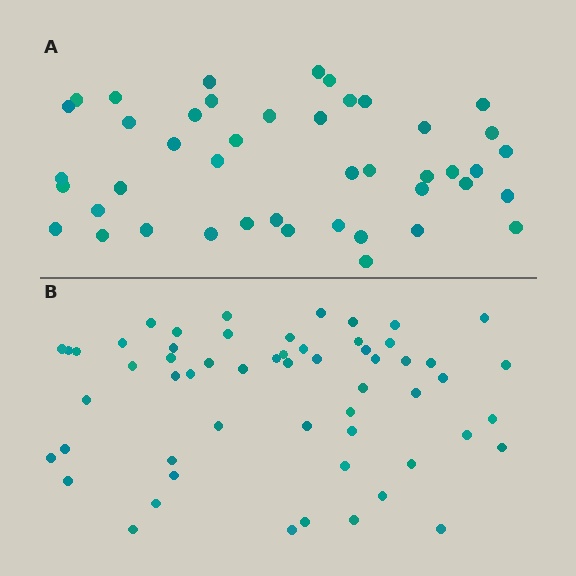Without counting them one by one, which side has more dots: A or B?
Region B (the bottom region) has more dots.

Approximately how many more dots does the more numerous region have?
Region B has approximately 15 more dots than region A.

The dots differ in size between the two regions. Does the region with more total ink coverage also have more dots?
No. Region A has more total ink coverage because its dots are larger, but region B actually contains more individual dots. Total area can be misleading — the number of items is what matters here.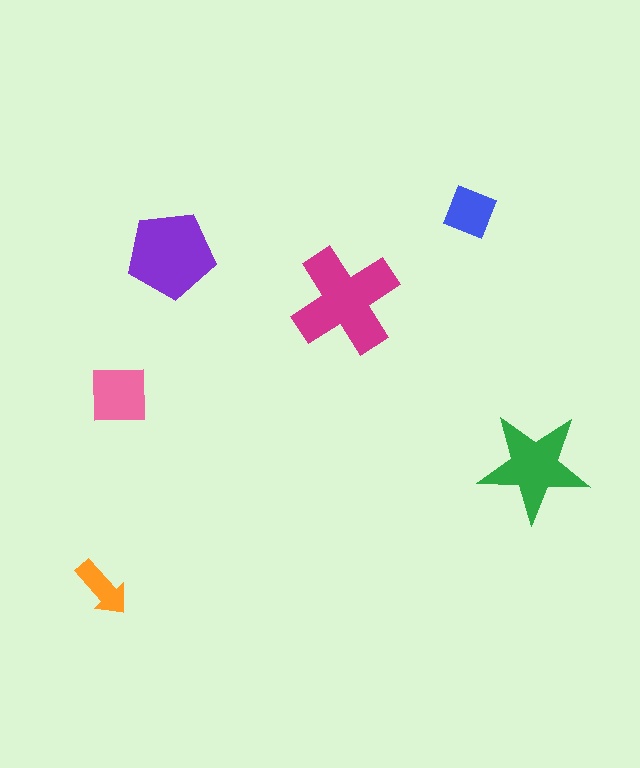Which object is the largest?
The magenta cross.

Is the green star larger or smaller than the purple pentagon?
Smaller.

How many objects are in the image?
There are 6 objects in the image.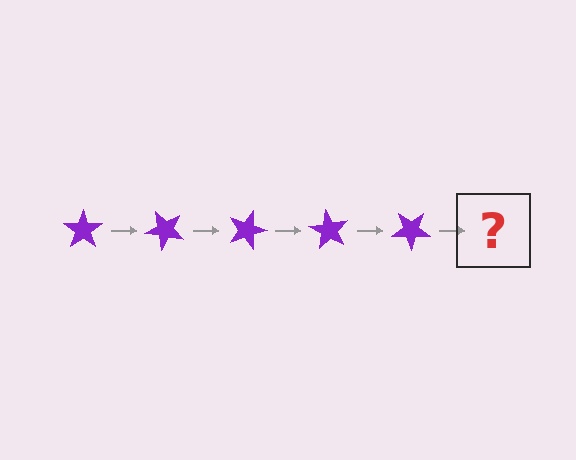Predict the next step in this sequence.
The next step is a purple star rotated 225 degrees.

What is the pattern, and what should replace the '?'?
The pattern is that the star rotates 45 degrees each step. The '?' should be a purple star rotated 225 degrees.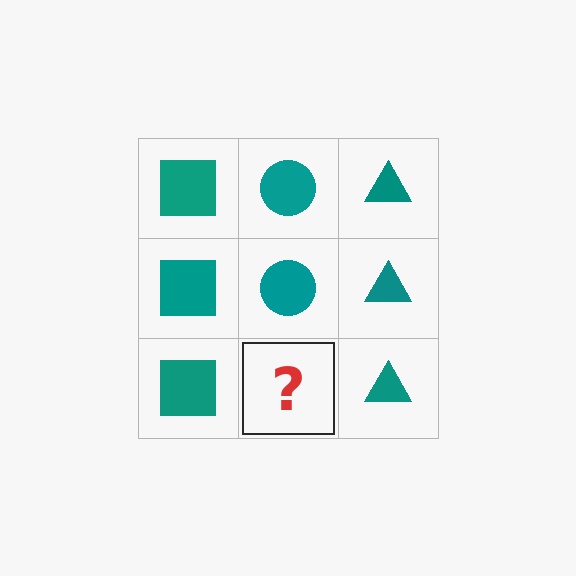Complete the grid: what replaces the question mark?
The question mark should be replaced with a teal circle.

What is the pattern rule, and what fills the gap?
The rule is that each column has a consistent shape. The gap should be filled with a teal circle.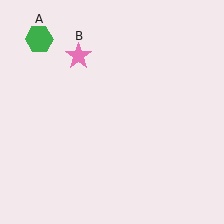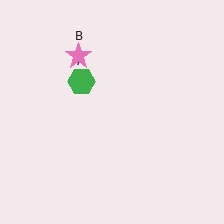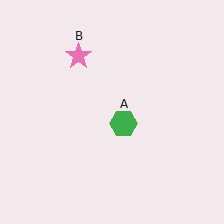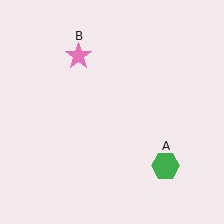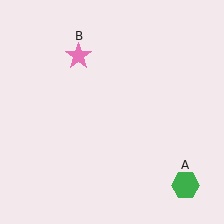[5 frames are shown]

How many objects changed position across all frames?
1 object changed position: green hexagon (object A).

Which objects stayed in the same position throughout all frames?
Pink star (object B) remained stationary.